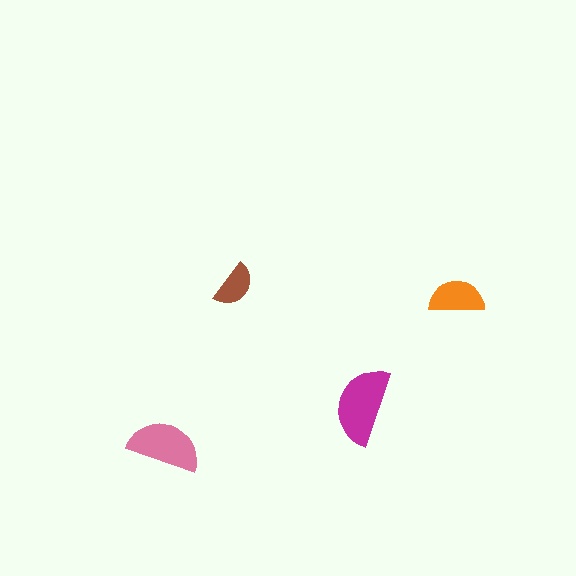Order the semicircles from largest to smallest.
the magenta one, the pink one, the orange one, the brown one.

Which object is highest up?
The brown semicircle is topmost.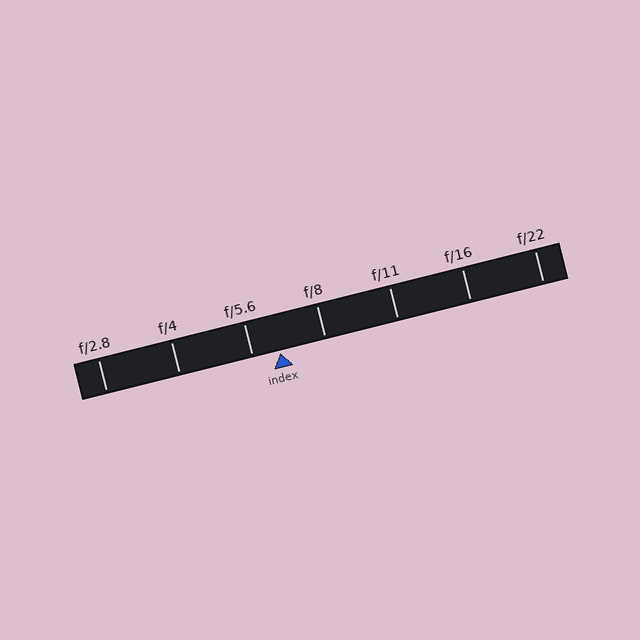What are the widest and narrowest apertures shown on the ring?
The widest aperture shown is f/2.8 and the narrowest is f/22.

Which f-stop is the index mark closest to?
The index mark is closest to f/5.6.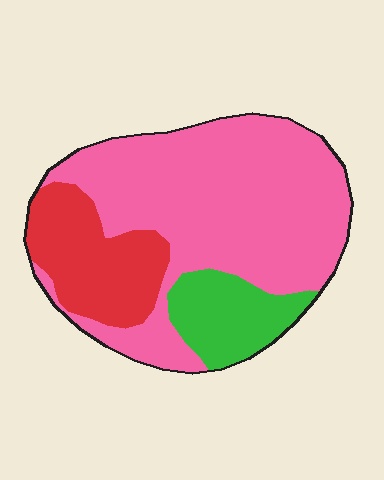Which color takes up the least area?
Green, at roughly 15%.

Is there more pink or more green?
Pink.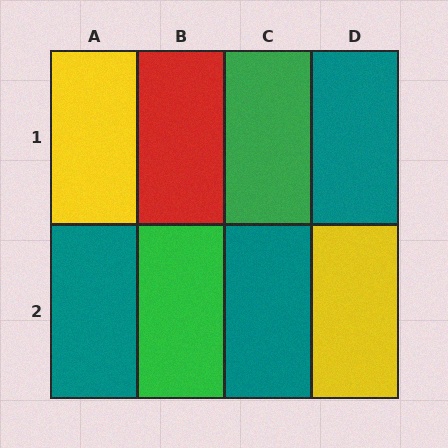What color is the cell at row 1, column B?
Red.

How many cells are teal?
3 cells are teal.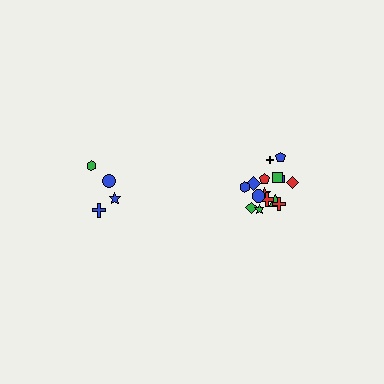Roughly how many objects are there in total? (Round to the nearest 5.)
Roughly 20 objects in total.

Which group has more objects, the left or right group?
The right group.